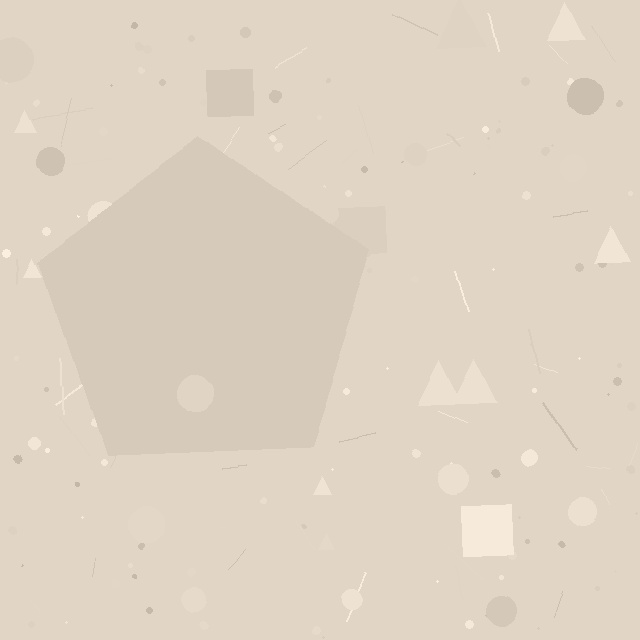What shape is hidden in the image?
A pentagon is hidden in the image.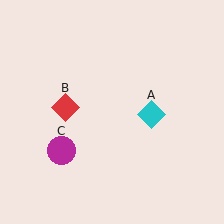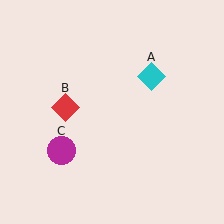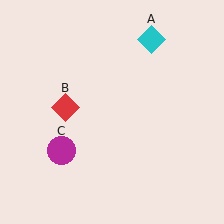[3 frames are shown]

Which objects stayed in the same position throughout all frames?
Red diamond (object B) and magenta circle (object C) remained stationary.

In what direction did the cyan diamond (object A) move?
The cyan diamond (object A) moved up.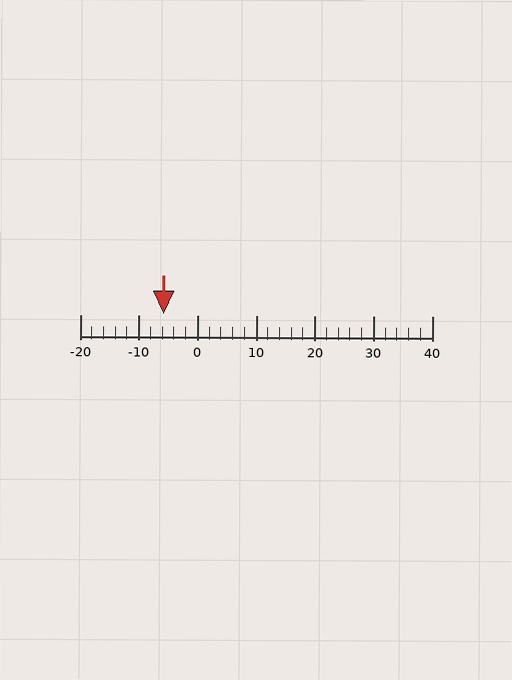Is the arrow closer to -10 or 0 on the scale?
The arrow is closer to -10.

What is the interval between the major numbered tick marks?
The major tick marks are spaced 10 units apart.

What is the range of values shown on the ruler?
The ruler shows values from -20 to 40.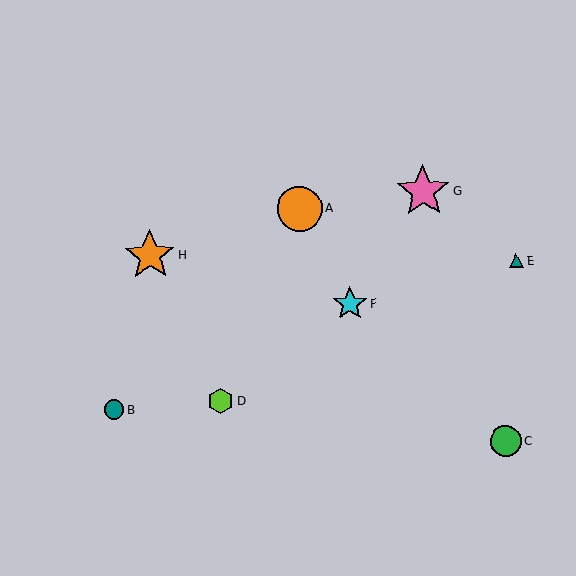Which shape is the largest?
The pink star (labeled G) is the largest.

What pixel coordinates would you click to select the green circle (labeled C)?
Click at (506, 441) to select the green circle C.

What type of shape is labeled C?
Shape C is a green circle.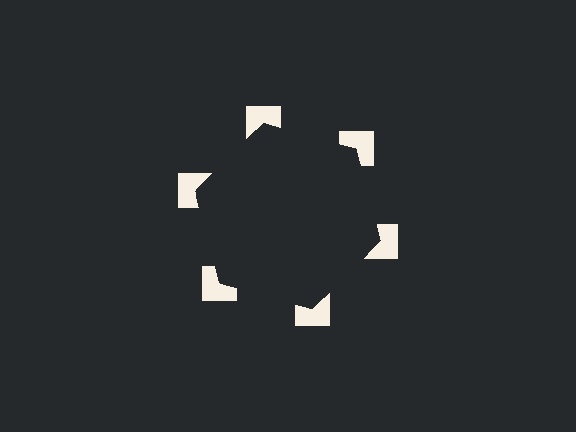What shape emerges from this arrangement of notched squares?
An illusory hexagon — its edges are inferred from the aligned wedge cuts in the notched squares, not physically drawn.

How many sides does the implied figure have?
6 sides.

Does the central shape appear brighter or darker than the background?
It typically appears slightly darker than the background, even though no actual brightness change is drawn.